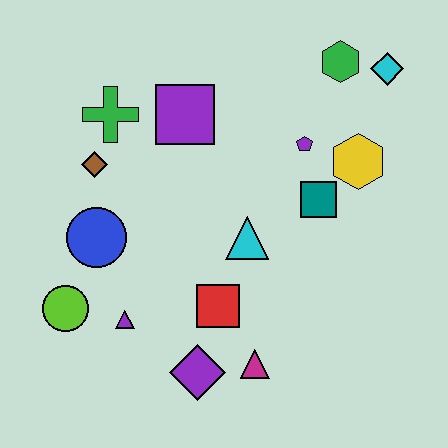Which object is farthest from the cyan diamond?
The lime circle is farthest from the cyan diamond.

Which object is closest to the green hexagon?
The cyan diamond is closest to the green hexagon.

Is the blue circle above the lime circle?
Yes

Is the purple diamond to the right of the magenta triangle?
No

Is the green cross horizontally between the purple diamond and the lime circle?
Yes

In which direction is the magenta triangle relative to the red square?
The magenta triangle is below the red square.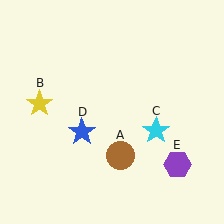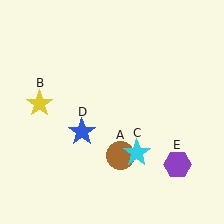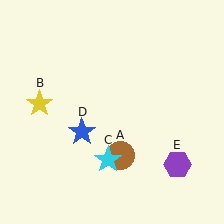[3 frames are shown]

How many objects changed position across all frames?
1 object changed position: cyan star (object C).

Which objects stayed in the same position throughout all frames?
Brown circle (object A) and yellow star (object B) and blue star (object D) and purple hexagon (object E) remained stationary.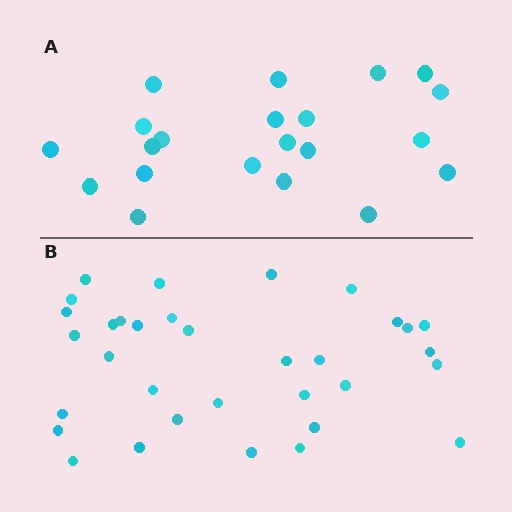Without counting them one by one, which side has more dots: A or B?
Region B (the bottom region) has more dots.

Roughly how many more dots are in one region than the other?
Region B has roughly 12 or so more dots than region A.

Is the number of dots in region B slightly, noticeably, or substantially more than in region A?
Region B has substantially more. The ratio is roughly 1.6 to 1.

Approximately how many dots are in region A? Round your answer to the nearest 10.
About 20 dots. (The exact count is 21, which rounds to 20.)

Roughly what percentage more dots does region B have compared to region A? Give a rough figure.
About 55% more.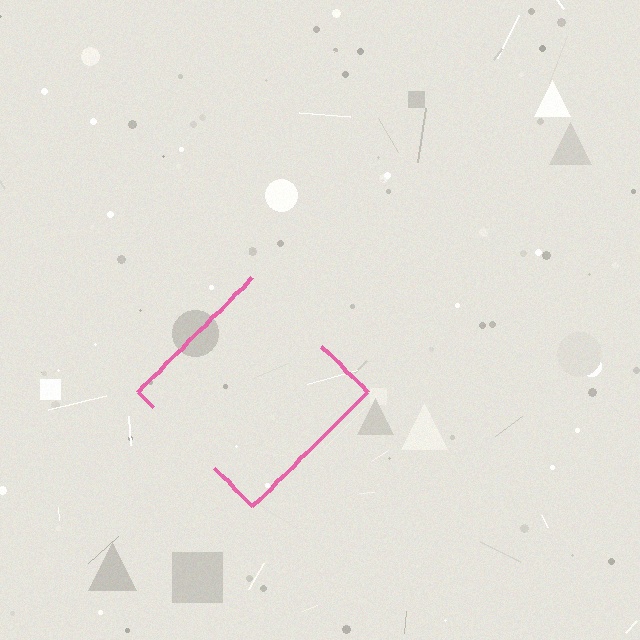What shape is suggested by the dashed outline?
The dashed outline suggests a diamond.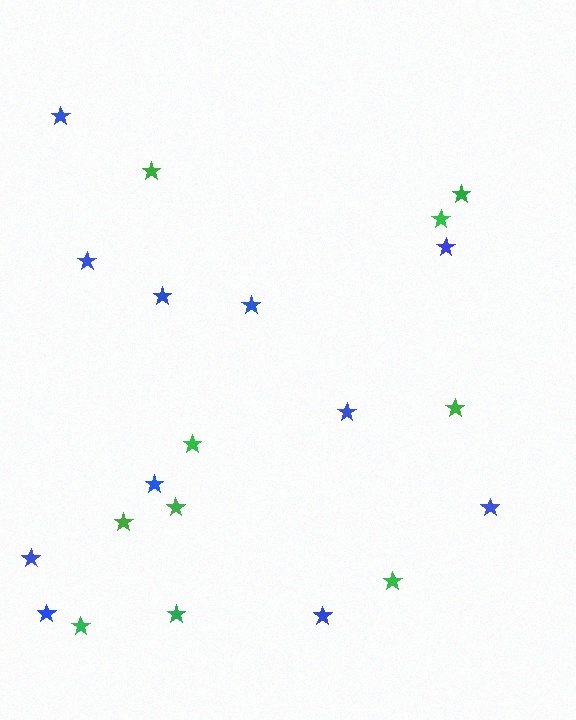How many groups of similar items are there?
There are 2 groups: one group of blue stars (11) and one group of green stars (10).